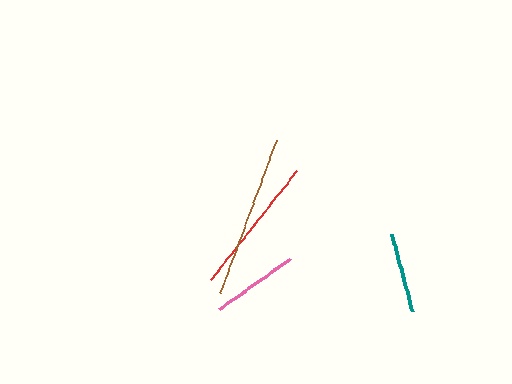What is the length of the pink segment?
The pink segment is approximately 87 pixels long.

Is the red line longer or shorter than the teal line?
The red line is longer than the teal line.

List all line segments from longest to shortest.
From longest to shortest: brown, red, pink, teal.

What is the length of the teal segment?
The teal segment is approximately 80 pixels long.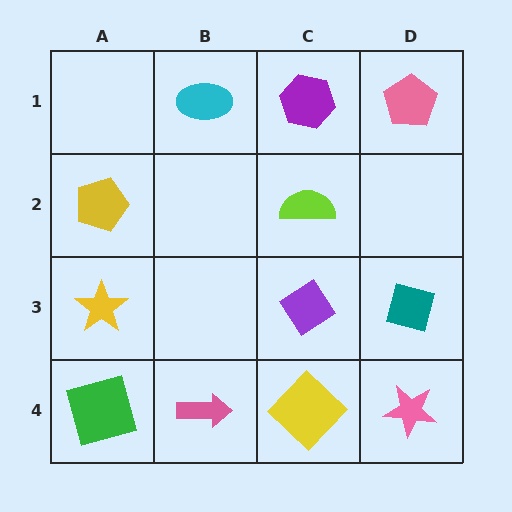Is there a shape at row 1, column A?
No, that cell is empty.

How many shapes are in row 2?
2 shapes.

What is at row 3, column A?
A yellow star.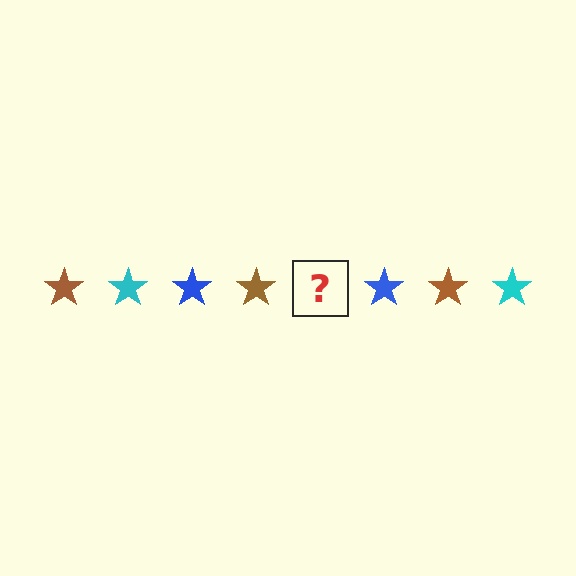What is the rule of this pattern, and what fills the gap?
The rule is that the pattern cycles through brown, cyan, blue stars. The gap should be filled with a cyan star.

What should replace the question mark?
The question mark should be replaced with a cyan star.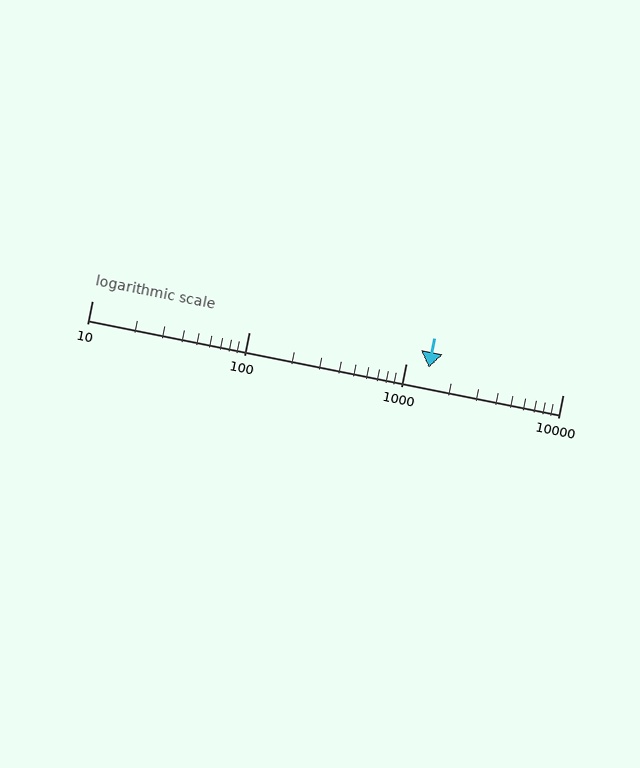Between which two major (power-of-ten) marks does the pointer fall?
The pointer is between 1000 and 10000.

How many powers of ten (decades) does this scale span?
The scale spans 3 decades, from 10 to 10000.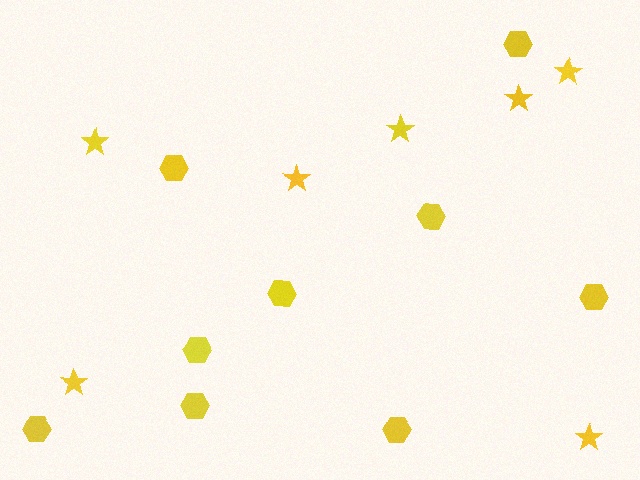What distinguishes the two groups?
There are 2 groups: one group of stars (7) and one group of hexagons (9).